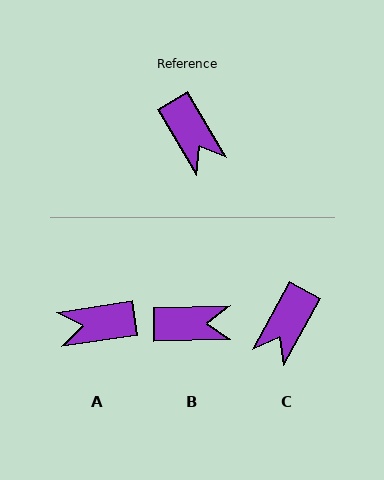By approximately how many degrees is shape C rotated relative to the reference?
Approximately 60 degrees clockwise.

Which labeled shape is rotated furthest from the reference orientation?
A, about 113 degrees away.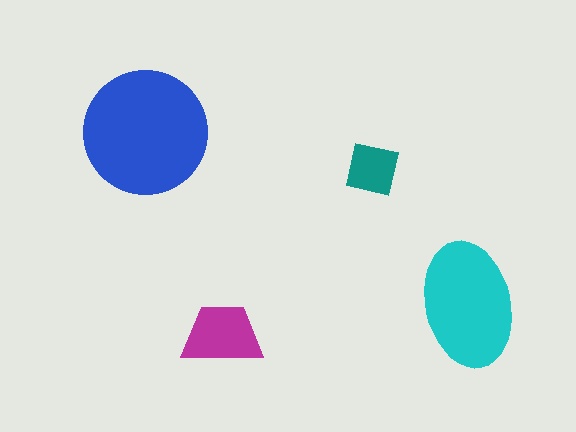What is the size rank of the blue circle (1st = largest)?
1st.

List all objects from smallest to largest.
The teal square, the magenta trapezoid, the cyan ellipse, the blue circle.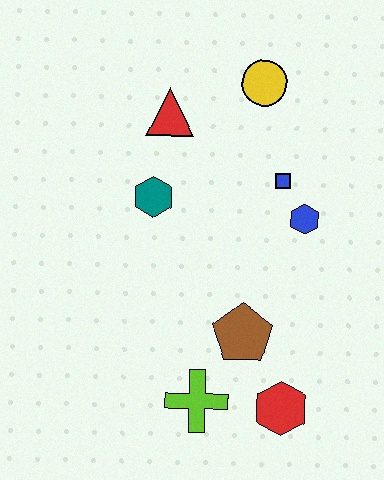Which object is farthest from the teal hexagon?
The red hexagon is farthest from the teal hexagon.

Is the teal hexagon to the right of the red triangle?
No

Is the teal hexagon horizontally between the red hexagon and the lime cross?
No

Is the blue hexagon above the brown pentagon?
Yes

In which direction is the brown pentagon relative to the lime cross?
The brown pentagon is above the lime cross.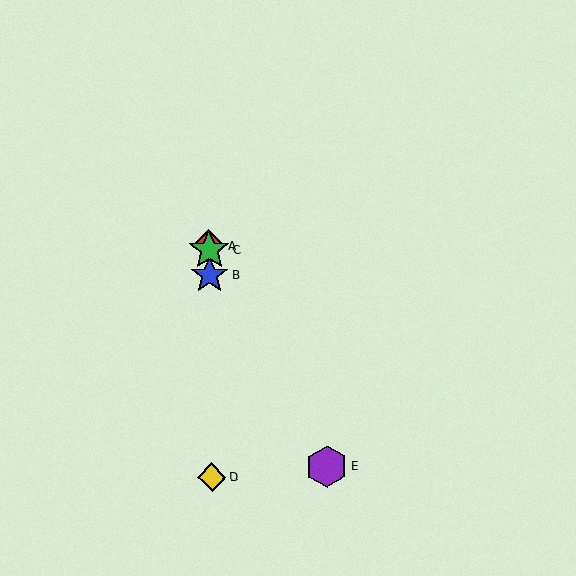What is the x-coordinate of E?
Object E is at x≈327.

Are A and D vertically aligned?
Yes, both are at x≈209.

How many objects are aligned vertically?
4 objects (A, B, C, D) are aligned vertically.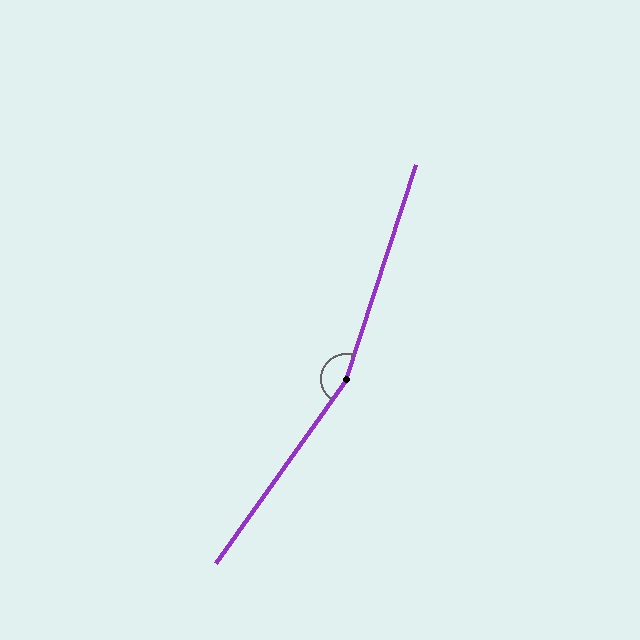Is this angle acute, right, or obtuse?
It is obtuse.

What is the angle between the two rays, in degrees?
Approximately 163 degrees.